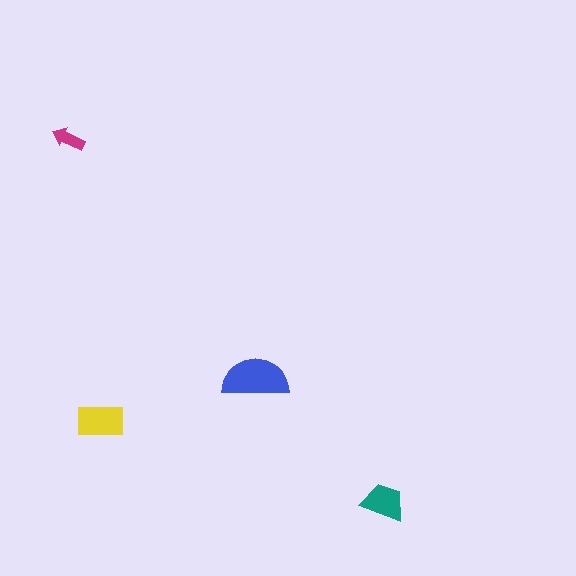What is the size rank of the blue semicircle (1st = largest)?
1st.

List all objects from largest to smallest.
The blue semicircle, the yellow rectangle, the teal trapezoid, the magenta arrow.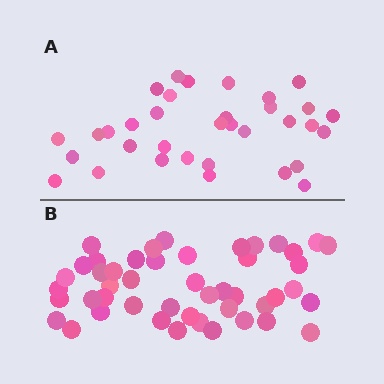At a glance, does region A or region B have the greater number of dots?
Region B (the bottom region) has more dots.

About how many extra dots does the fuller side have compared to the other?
Region B has approximately 15 more dots than region A.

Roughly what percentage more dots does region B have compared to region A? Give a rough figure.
About 40% more.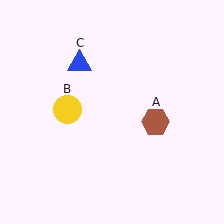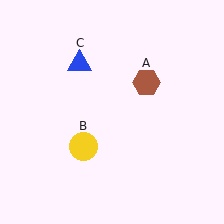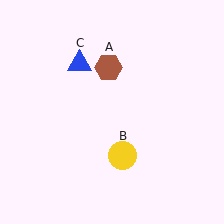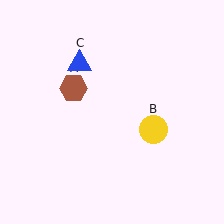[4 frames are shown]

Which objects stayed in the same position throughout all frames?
Blue triangle (object C) remained stationary.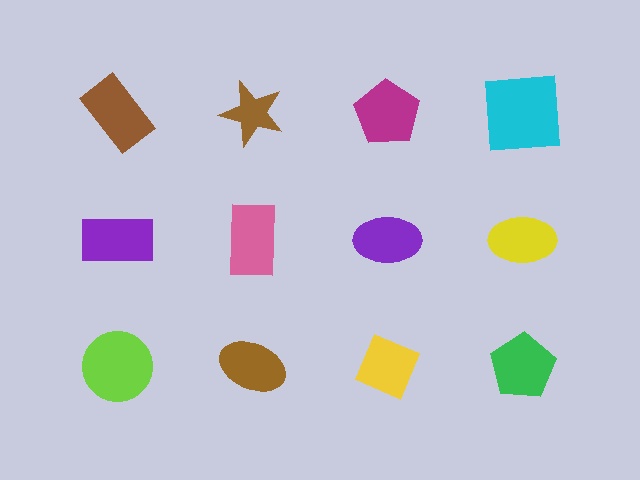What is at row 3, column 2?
A brown ellipse.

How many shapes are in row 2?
4 shapes.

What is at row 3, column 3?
A yellow diamond.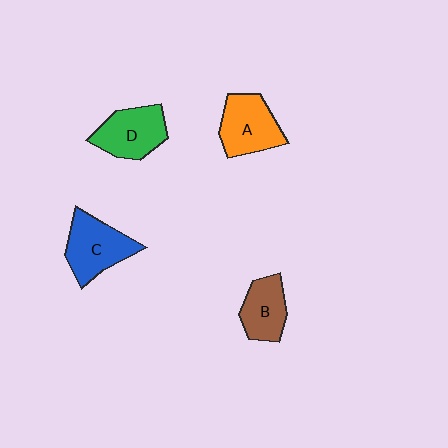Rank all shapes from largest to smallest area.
From largest to smallest: C (blue), A (orange), D (green), B (brown).